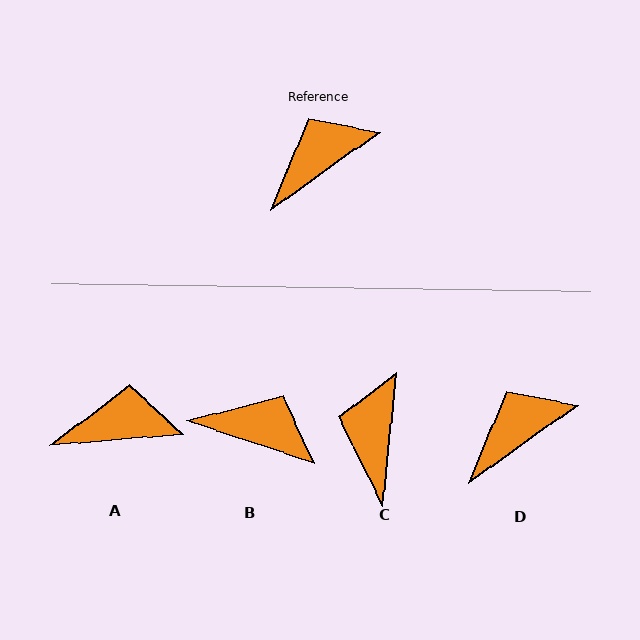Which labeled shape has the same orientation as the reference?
D.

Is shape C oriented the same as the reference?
No, it is off by about 49 degrees.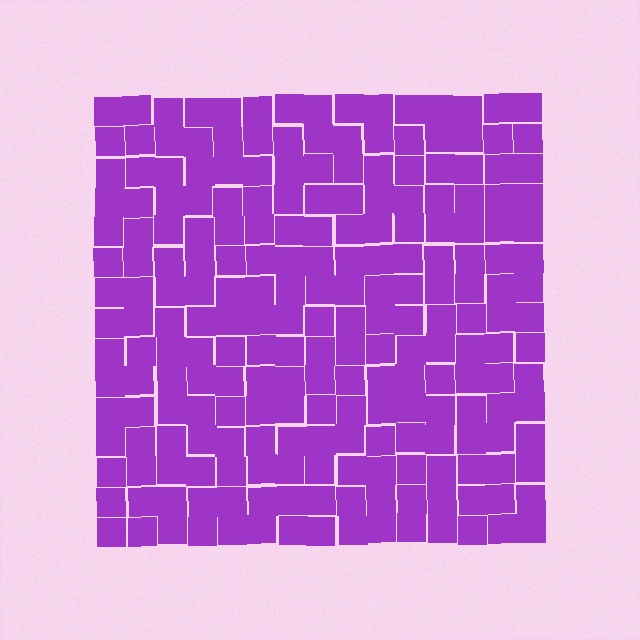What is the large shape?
The large shape is a square.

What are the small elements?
The small elements are squares.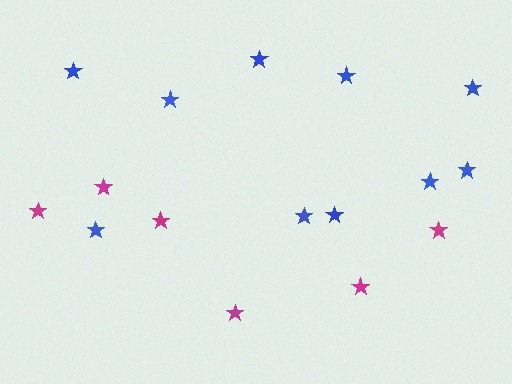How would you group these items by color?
There are 2 groups: one group of blue stars (10) and one group of magenta stars (6).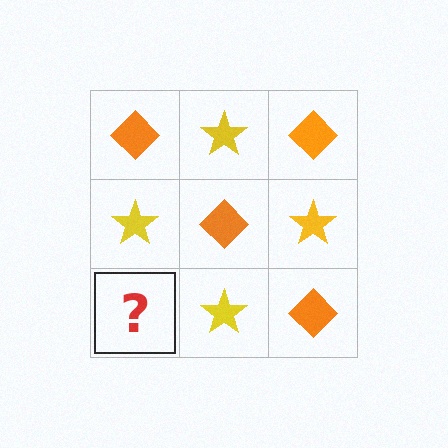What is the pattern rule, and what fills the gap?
The rule is that it alternates orange diamond and yellow star in a checkerboard pattern. The gap should be filled with an orange diamond.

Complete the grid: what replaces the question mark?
The question mark should be replaced with an orange diamond.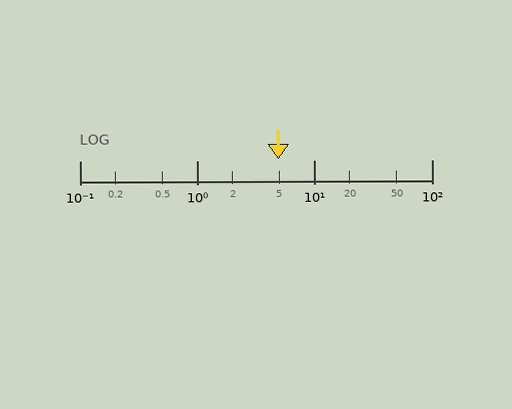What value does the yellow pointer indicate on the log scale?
The pointer indicates approximately 4.9.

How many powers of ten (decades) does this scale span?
The scale spans 3 decades, from 0.1 to 100.